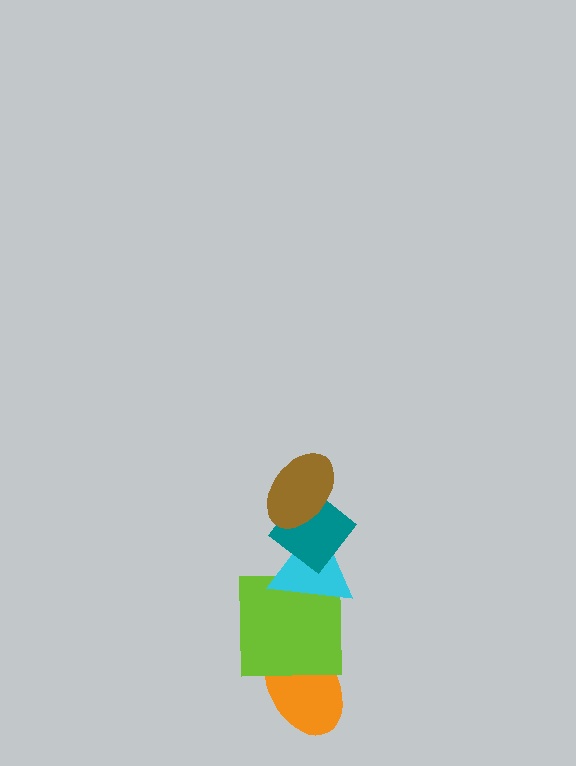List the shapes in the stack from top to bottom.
From top to bottom: the brown ellipse, the teal diamond, the cyan triangle, the lime square, the orange ellipse.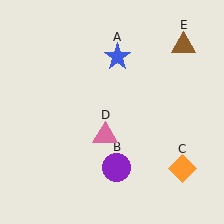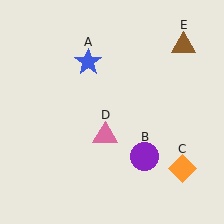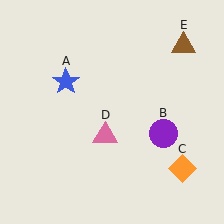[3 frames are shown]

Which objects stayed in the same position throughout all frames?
Orange diamond (object C) and pink triangle (object D) and brown triangle (object E) remained stationary.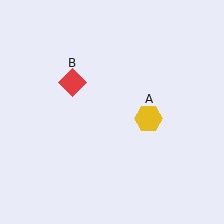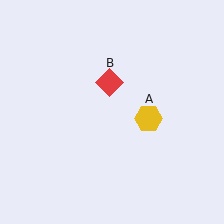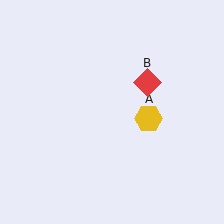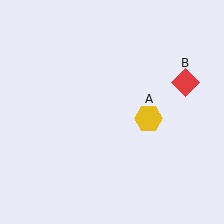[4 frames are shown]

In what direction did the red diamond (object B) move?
The red diamond (object B) moved right.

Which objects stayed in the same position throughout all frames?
Yellow hexagon (object A) remained stationary.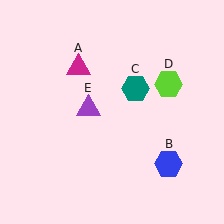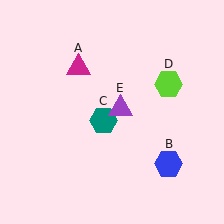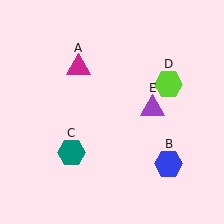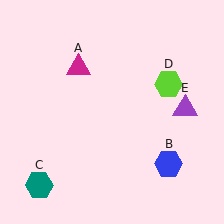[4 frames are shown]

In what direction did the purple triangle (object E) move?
The purple triangle (object E) moved right.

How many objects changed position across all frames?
2 objects changed position: teal hexagon (object C), purple triangle (object E).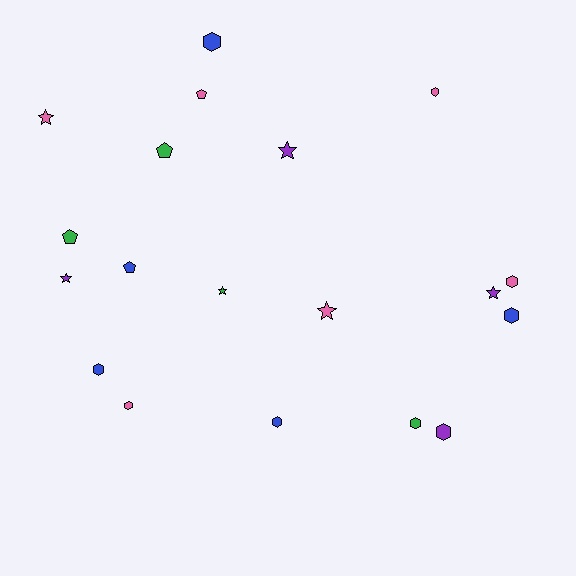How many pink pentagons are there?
There is 1 pink pentagon.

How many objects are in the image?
There are 19 objects.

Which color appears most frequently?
Pink, with 6 objects.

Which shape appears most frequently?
Hexagon, with 9 objects.